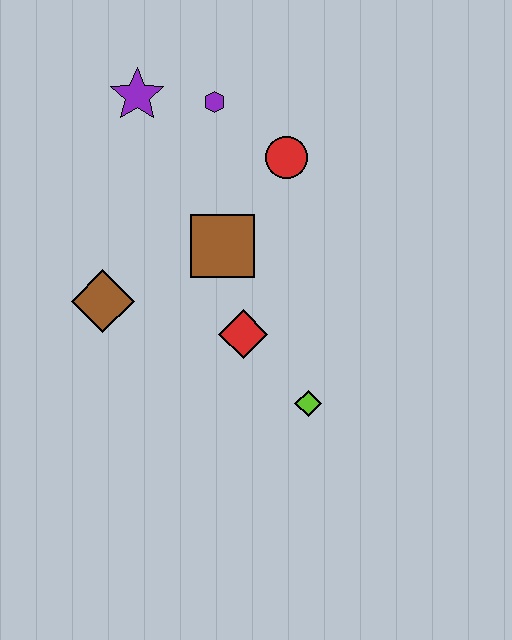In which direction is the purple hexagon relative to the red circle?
The purple hexagon is to the left of the red circle.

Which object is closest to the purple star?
The purple hexagon is closest to the purple star.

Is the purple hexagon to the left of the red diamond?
Yes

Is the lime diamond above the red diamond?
No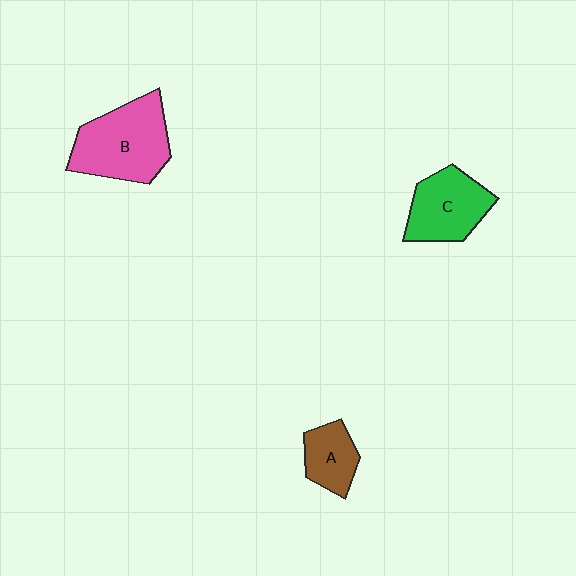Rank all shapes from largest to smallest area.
From largest to smallest: B (pink), C (green), A (brown).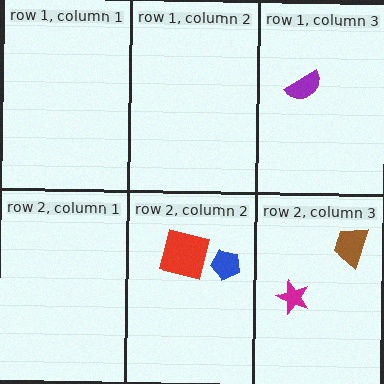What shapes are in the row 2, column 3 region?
The magenta star, the brown trapezoid.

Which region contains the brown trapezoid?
The row 2, column 3 region.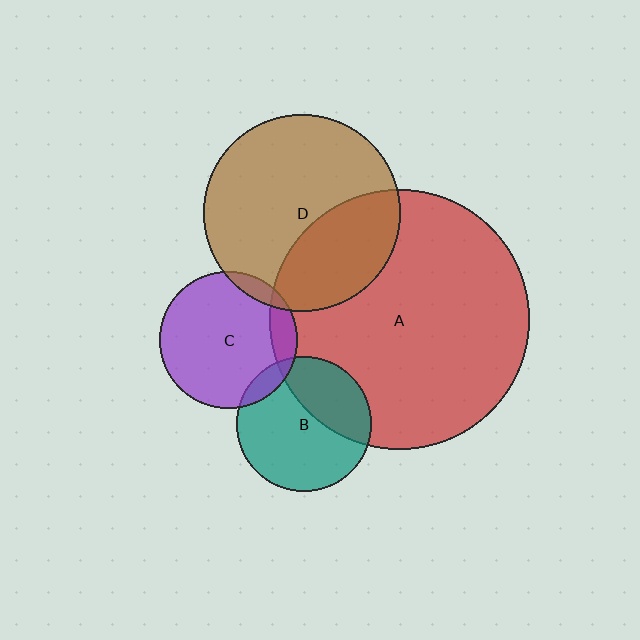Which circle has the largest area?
Circle A (red).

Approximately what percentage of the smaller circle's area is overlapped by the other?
Approximately 35%.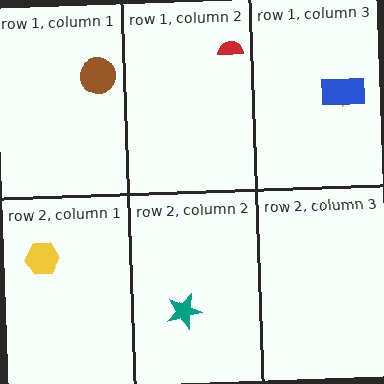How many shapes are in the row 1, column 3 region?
2.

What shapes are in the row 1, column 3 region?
The orange arrow, the blue rectangle.